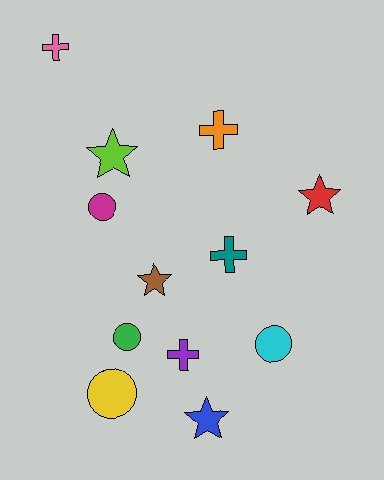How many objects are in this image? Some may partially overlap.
There are 12 objects.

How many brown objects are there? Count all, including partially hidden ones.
There is 1 brown object.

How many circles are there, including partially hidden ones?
There are 4 circles.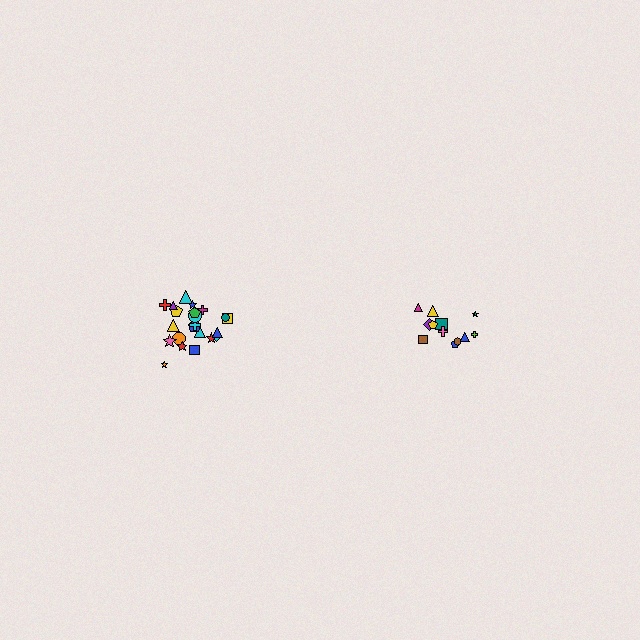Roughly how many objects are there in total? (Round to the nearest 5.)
Roughly 35 objects in total.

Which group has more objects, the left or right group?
The left group.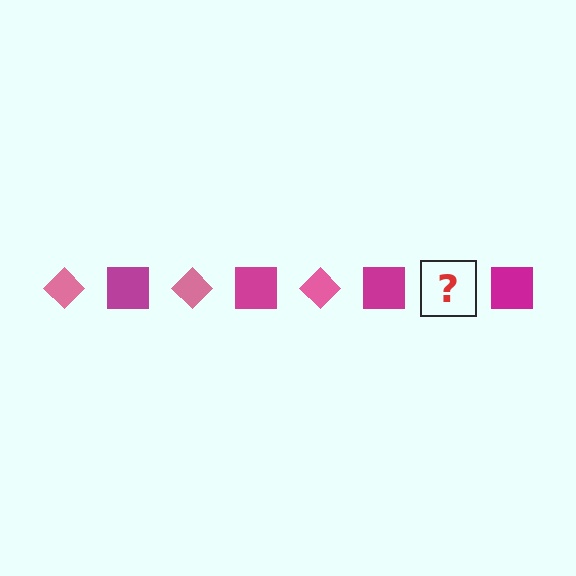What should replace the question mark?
The question mark should be replaced with a pink diamond.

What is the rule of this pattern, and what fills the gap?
The rule is that the pattern alternates between pink diamond and magenta square. The gap should be filled with a pink diamond.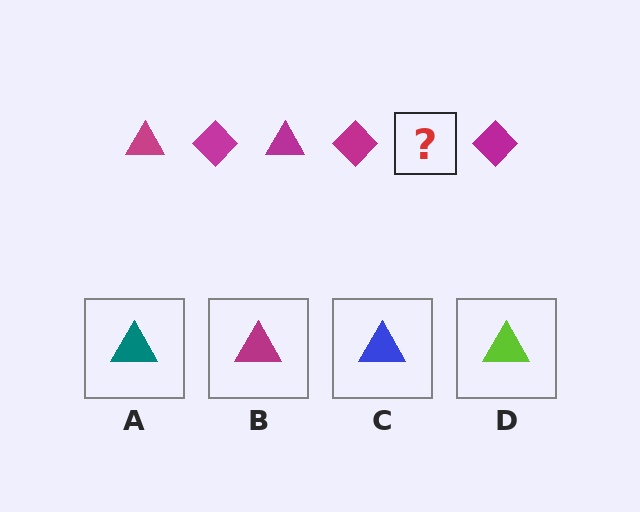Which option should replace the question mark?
Option B.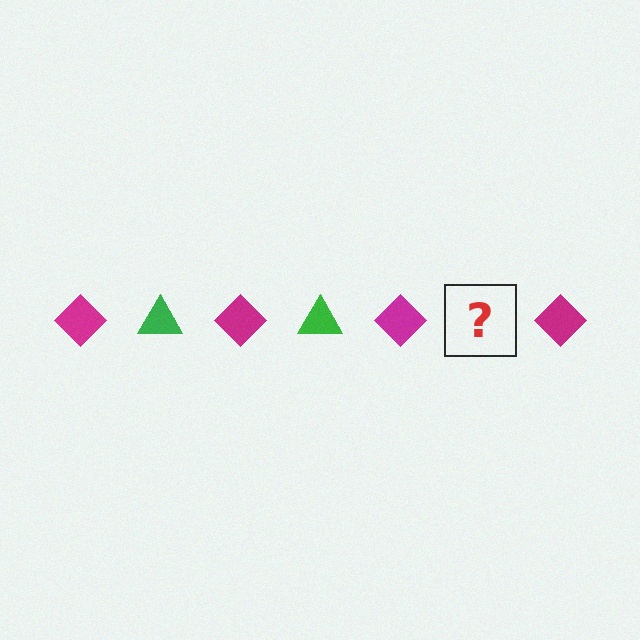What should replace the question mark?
The question mark should be replaced with a green triangle.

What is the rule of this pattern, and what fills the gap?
The rule is that the pattern alternates between magenta diamond and green triangle. The gap should be filled with a green triangle.